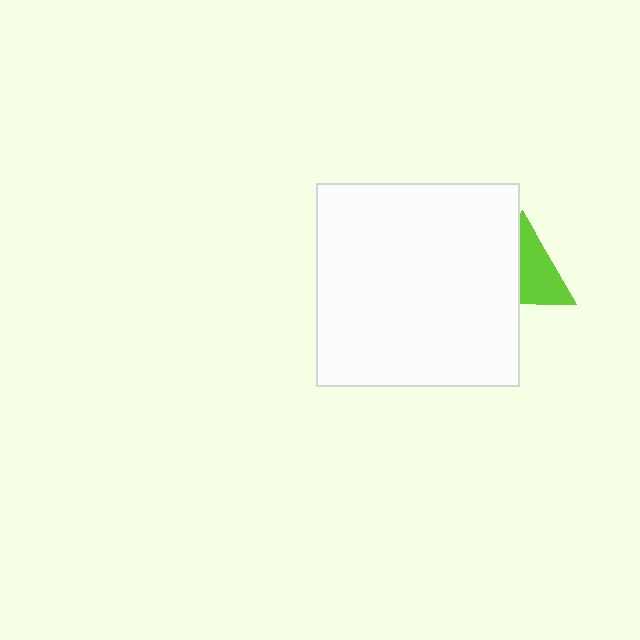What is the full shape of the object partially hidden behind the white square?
The partially hidden object is a lime triangle.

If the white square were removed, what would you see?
You would see the complete lime triangle.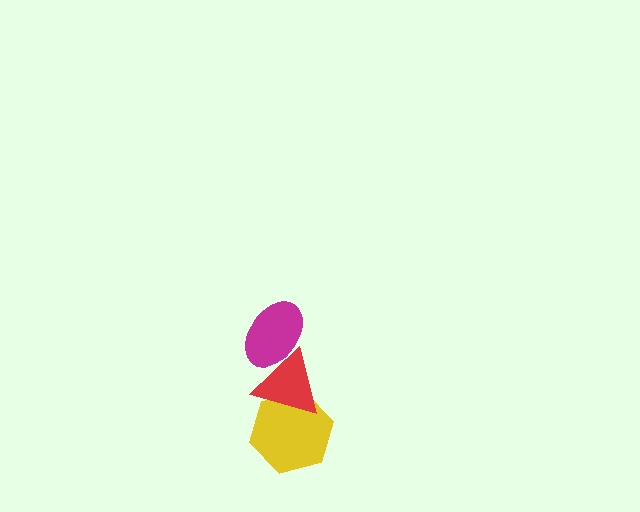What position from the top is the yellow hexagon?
The yellow hexagon is 3rd from the top.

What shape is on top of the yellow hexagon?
The red triangle is on top of the yellow hexagon.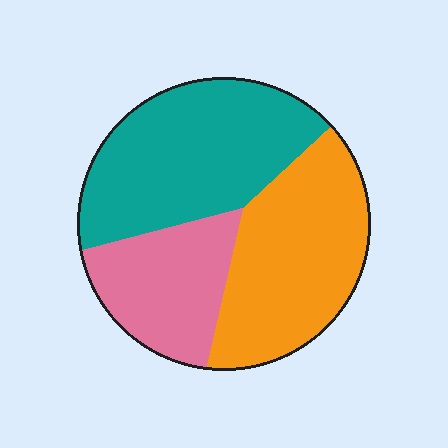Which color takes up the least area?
Pink, at roughly 25%.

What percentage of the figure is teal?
Teal covers 40% of the figure.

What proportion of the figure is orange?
Orange covers about 35% of the figure.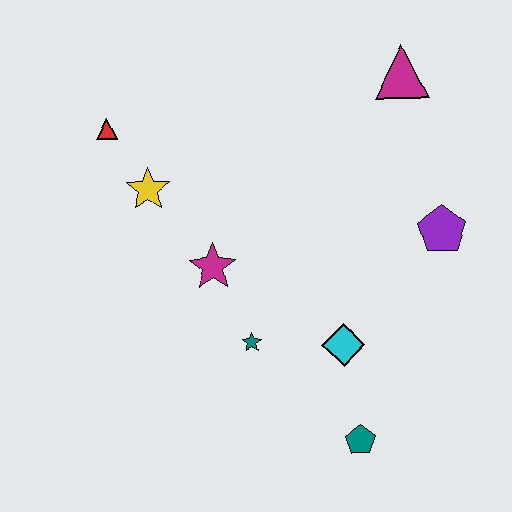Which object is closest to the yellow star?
The red triangle is closest to the yellow star.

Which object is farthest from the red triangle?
The teal pentagon is farthest from the red triangle.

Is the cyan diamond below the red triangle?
Yes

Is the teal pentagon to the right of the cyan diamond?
Yes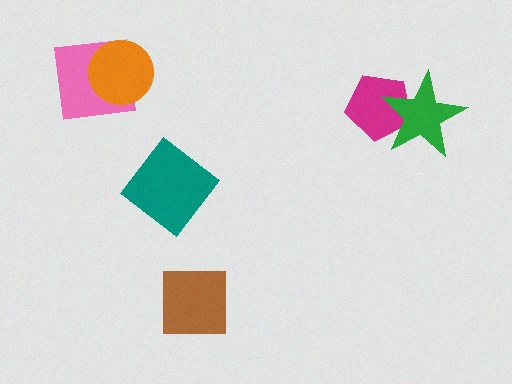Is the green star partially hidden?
No, no other shape covers it.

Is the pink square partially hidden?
Yes, it is partially covered by another shape.